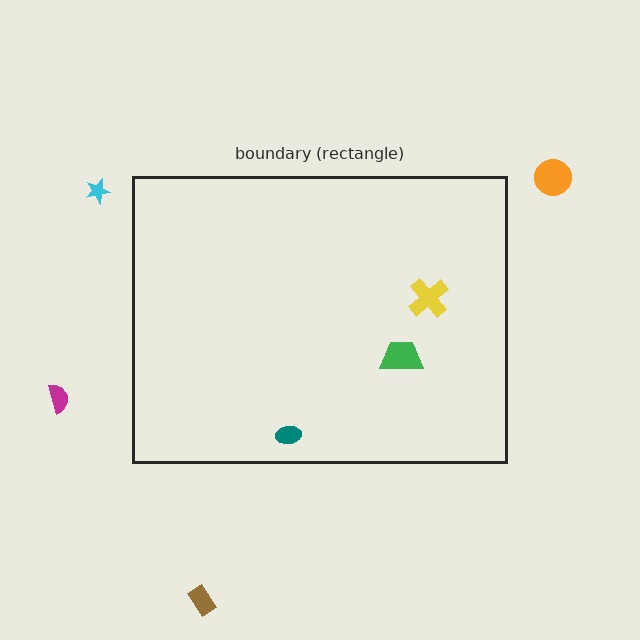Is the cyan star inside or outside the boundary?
Outside.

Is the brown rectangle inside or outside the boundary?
Outside.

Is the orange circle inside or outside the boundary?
Outside.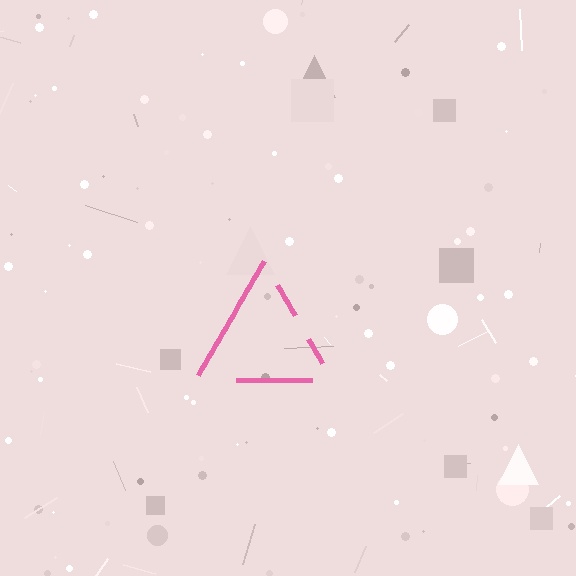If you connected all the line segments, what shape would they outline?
They would outline a triangle.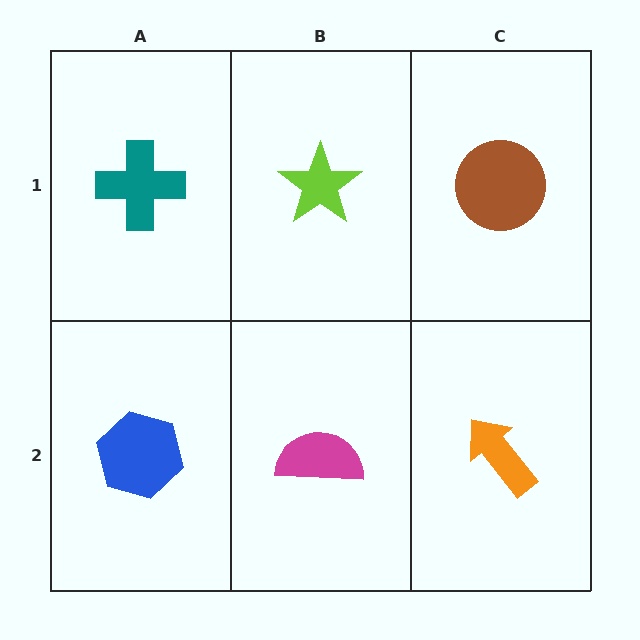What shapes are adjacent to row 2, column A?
A teal cross (row 1, column A), a magenta semicircle (row 2, column B).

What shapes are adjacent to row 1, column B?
A magenta semicircle (row 2, column B), a teal cross (row 1, column A), a brown circle (row 1, column C).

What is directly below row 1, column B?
A magenta semicircle.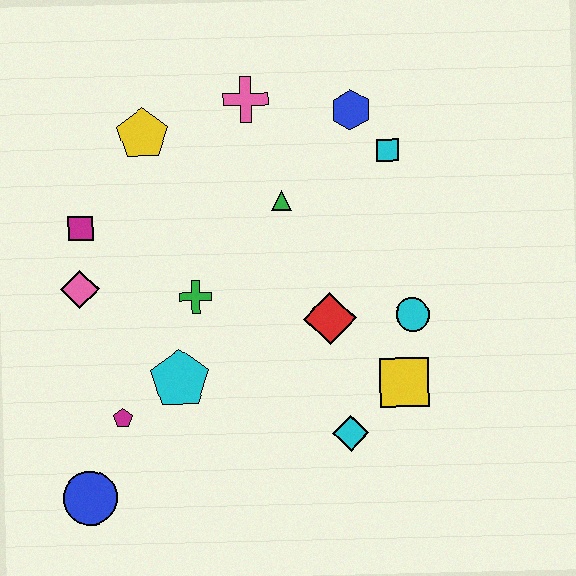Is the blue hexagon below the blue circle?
No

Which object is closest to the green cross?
The cyan pentagon is closest to the green cross.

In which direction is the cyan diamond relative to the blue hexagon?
The cyan diamond is below the blue hexagon.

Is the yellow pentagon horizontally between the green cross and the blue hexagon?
No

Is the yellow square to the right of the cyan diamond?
Yes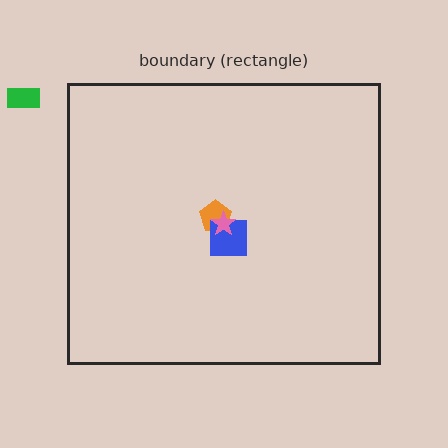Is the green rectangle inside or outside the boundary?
Outside.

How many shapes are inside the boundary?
3 inside, 1 outside.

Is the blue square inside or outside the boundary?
Inside.